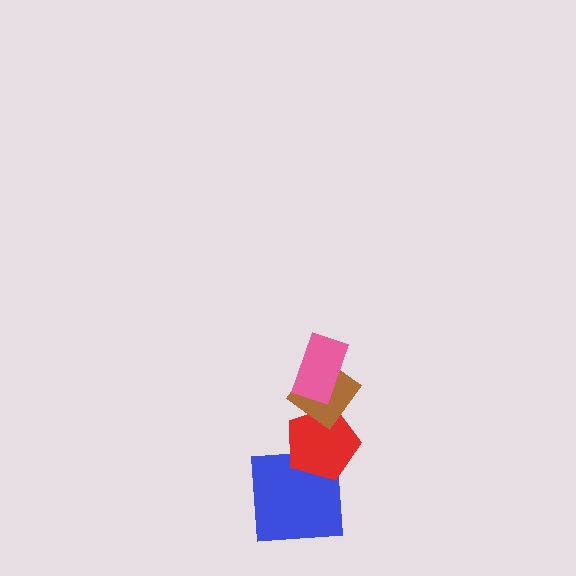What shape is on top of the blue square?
The red pentagon is on top of the blue square.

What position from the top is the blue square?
The blue square is 4th from the top.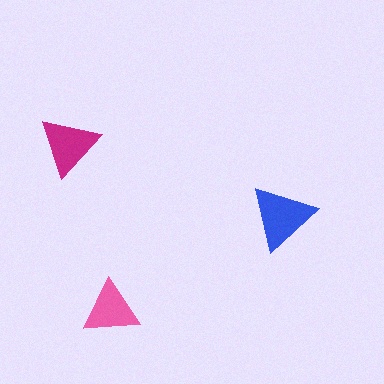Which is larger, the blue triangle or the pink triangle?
The blue one.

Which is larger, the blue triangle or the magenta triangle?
The blue one.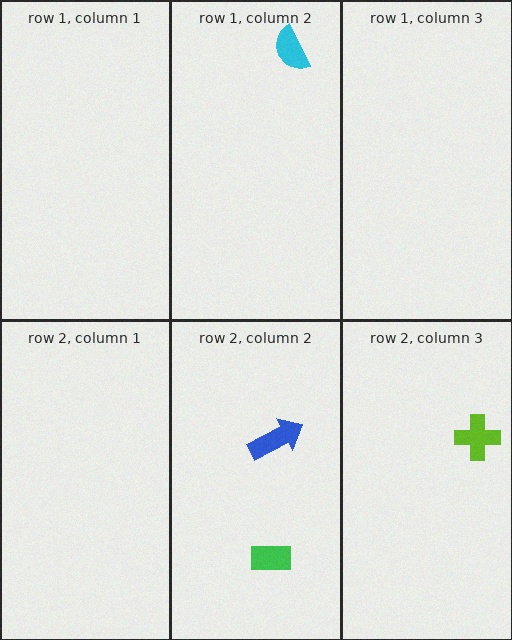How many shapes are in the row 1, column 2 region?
1.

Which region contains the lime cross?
The row 2, column 3 region.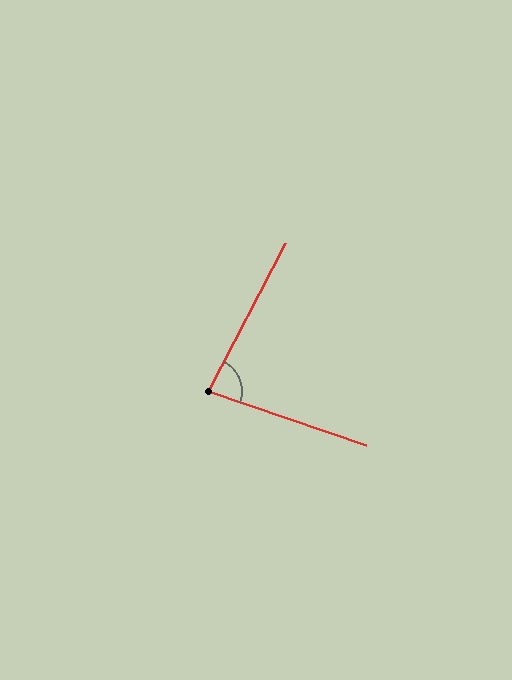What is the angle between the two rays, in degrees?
Approximately 81 degrees.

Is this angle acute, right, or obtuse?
It is acute.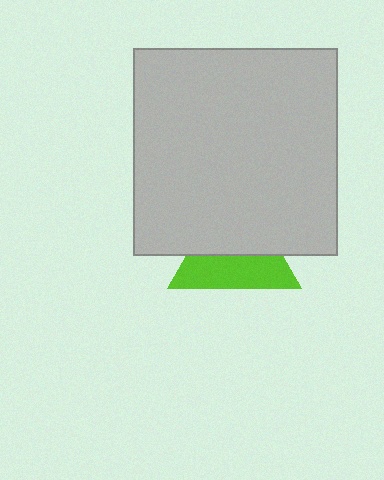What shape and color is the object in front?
The object in front is a light gray rectangle.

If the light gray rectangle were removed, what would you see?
You would see the complete lime triangle.